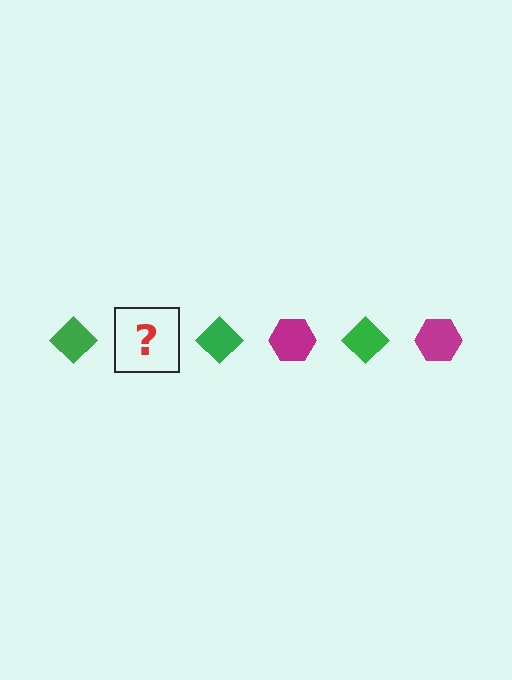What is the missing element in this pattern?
The missing element is a magenta hexagon.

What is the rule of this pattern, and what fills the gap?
The rule is that the pattern alternates between green diamond and magenta hexagon. The gap should be filled with a magenta hexagon.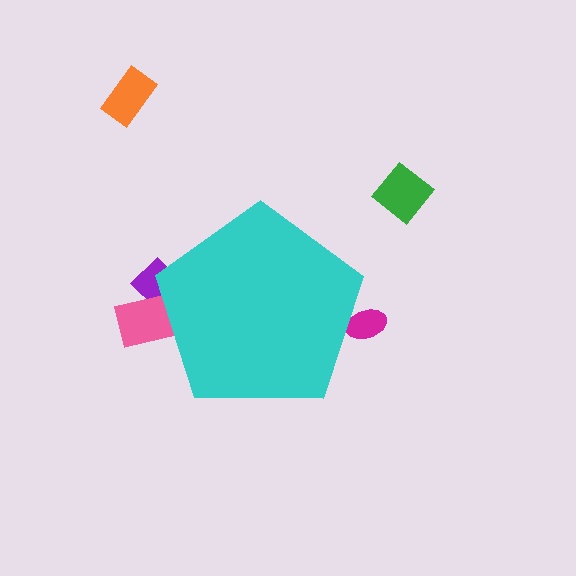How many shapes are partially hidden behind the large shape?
3 shapes are partially hidden.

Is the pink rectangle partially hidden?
Yes, the pink rectangle is partially hidden behind the cyan pentagon.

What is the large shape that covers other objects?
A cyan pentagon.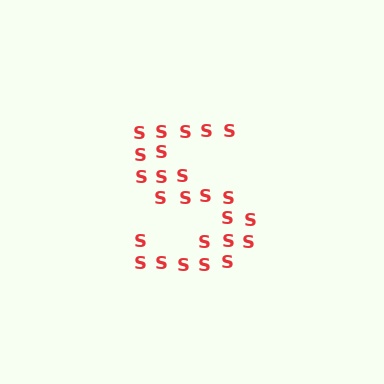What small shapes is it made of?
It is made of small letter S's.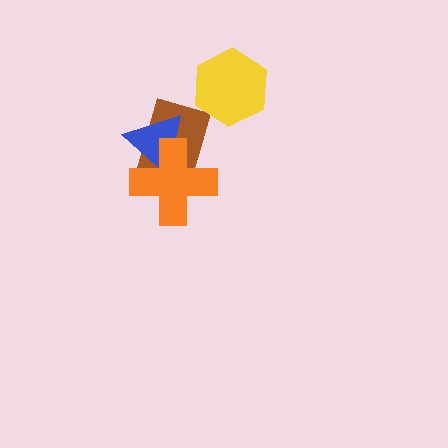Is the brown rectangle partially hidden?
Yes, it is partially covered by another shape.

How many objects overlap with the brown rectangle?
2 objects overlap with the brown rectangle.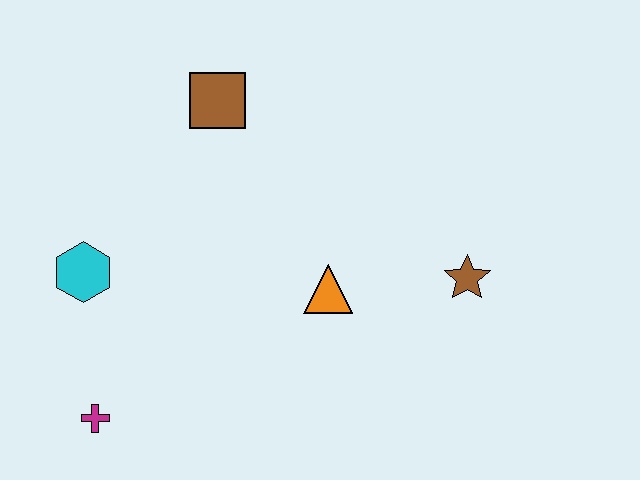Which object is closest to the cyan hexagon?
The magenta cross is closest to the cyan hexagon.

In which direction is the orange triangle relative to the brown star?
The orange triangle is to the left of the brown star.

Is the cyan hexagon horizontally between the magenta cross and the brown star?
No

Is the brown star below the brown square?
Yes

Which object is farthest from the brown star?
The magenta cross is farthest from the brown star.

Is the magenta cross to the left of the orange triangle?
Yes